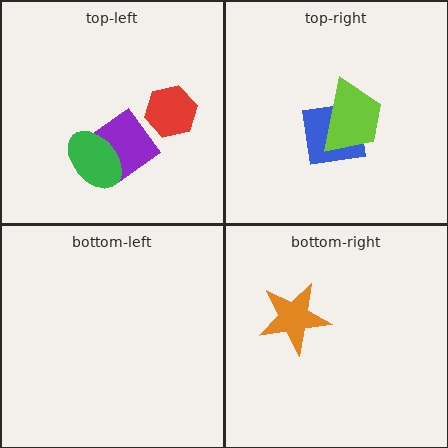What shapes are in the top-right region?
The blue square, the lime trapezoid.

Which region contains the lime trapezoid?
The top-right region.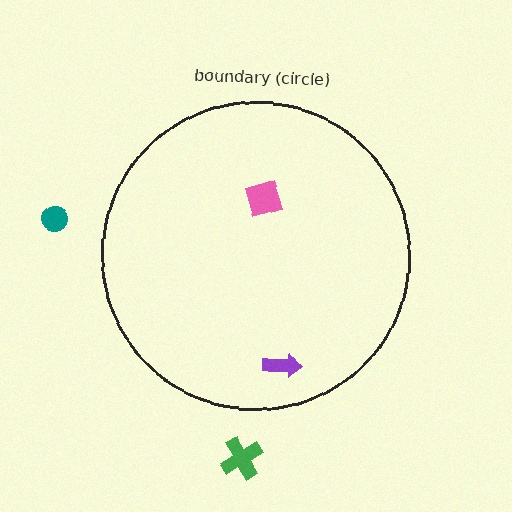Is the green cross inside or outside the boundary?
Outside.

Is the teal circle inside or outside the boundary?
Outside.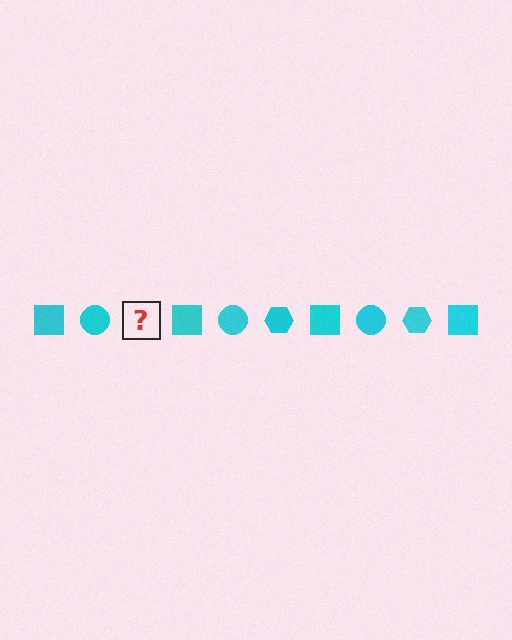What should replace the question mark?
The question mark should be replaced with a cyan hexagon.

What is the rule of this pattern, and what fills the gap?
The rule is that the pattern cycles through square, circle, hexagon shapes in cyan. The gap should be filled with a cyan hexagon.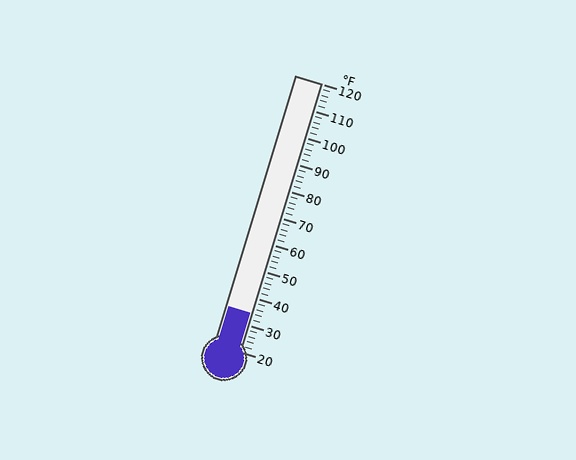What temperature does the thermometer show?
The thermometer shows approximately 34°F.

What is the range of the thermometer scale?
The thermometer scale ranges from 20°F to 120°F.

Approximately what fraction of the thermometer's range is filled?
The thermometer is filled to approximately 15% of its range.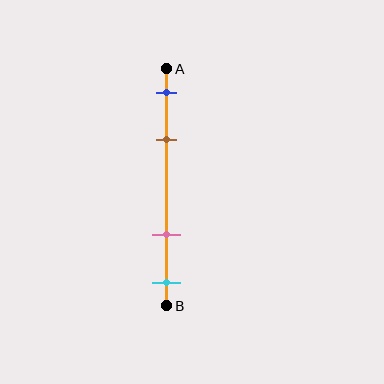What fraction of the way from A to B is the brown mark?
The brown mark is approximately 30% (0.3) of the way from A to B.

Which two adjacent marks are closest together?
The blue and brown marks are the closest adjacent pair.